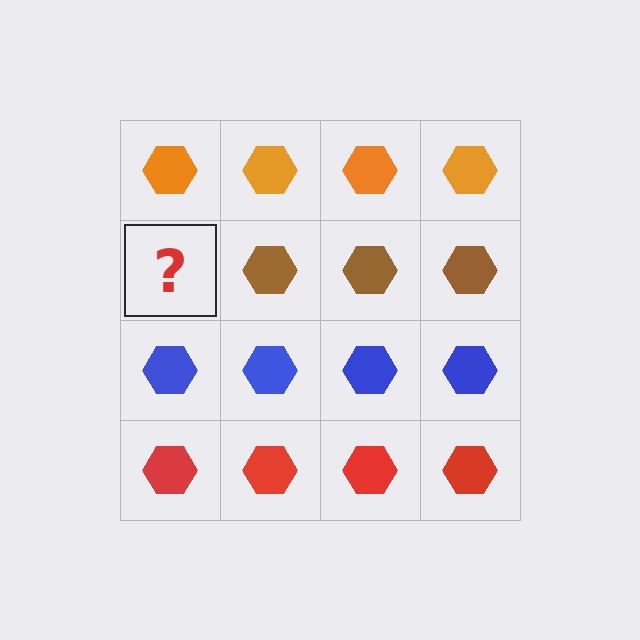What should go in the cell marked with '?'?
The missing cell should contain a brown hexagon.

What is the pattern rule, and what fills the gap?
The rule is that each row has a consistent color. The gap should be filled with a brown hexagon.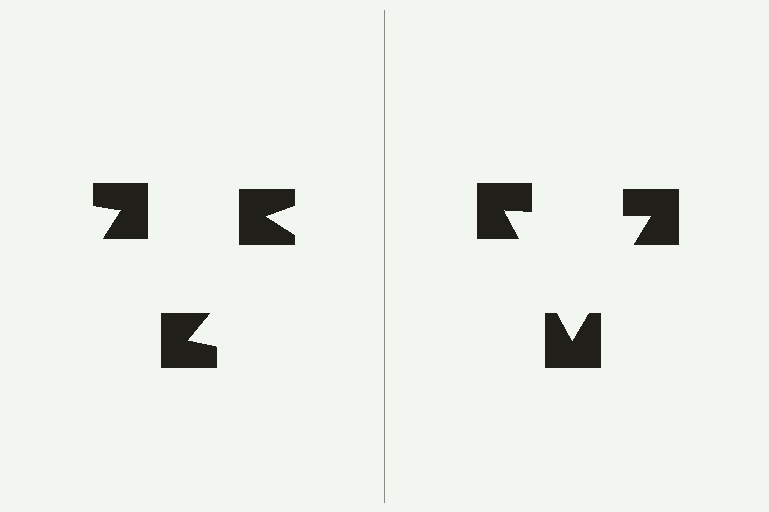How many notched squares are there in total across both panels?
6 — 3 on each side.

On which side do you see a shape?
An illusory triangle appears on the right side. On the left side the wedge cuts are rotated, so no coherent shape forms.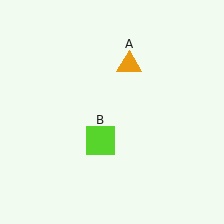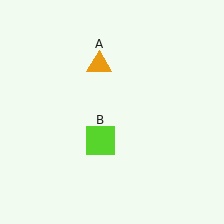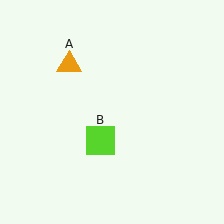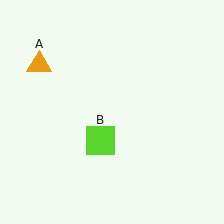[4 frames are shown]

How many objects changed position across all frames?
1 object changed position: orange triangle (object A).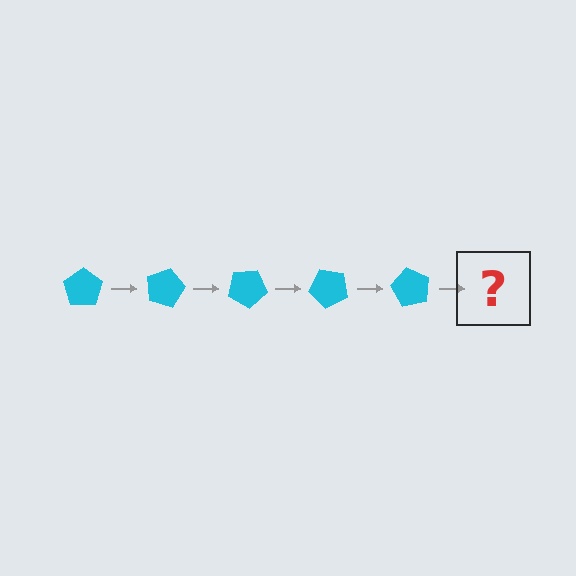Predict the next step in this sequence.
The next step is a cyan pentagon rotated 75 degrees.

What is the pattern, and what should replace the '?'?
The pattern is that the pentagon rotates 15 degrees each step. The '?' should be a cyan pentagon rotated 75 degrees.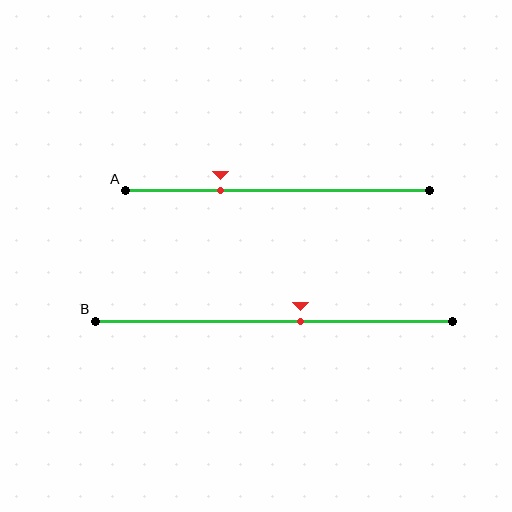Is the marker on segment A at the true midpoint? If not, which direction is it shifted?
No, the marker on segment A is shifted to the left by about 19% of the segment length.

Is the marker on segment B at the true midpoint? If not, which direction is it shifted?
No, the marker on segment B is shifted to the right by about 8% of the segment length.